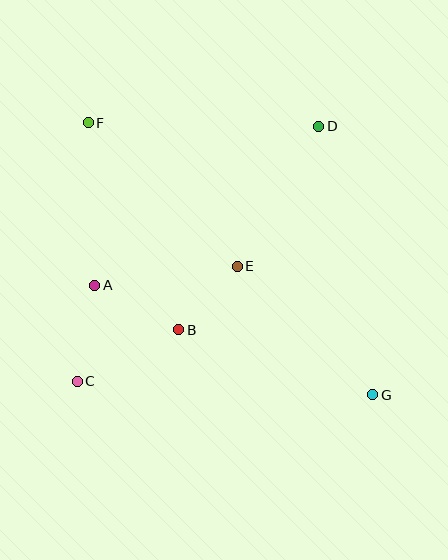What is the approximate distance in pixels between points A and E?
The distance between A and E is approximately 144 pixels.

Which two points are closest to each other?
Points B and E are closest to each other.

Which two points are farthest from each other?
Points F and G are farthest from each other.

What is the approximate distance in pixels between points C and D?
The distance between C and D is approximately 351 pixels.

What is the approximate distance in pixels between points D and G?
The distance between D and G is approximately 274 pixels.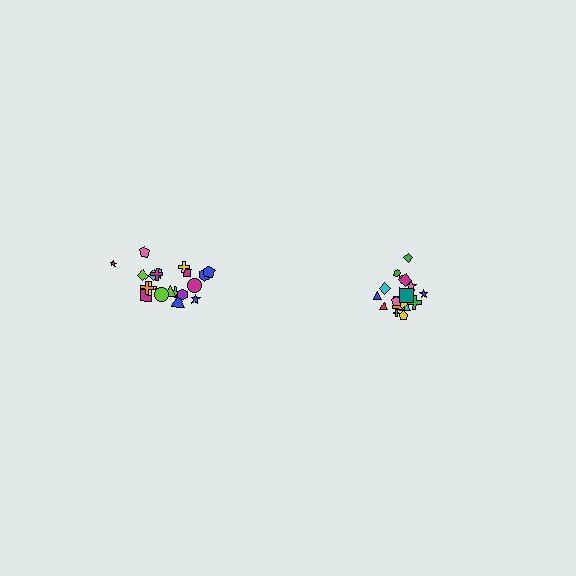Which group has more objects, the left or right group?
The left group.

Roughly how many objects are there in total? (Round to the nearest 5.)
Roughly 40 objects in total.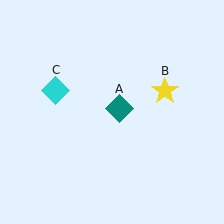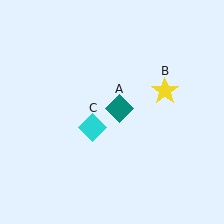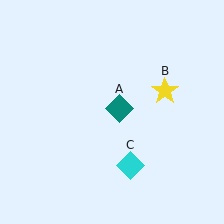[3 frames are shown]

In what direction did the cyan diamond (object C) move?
The cyan diamond (object C) moved down and to the right.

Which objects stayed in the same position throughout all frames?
Teal diamond (object A) and yellow star (object B) remained stationary.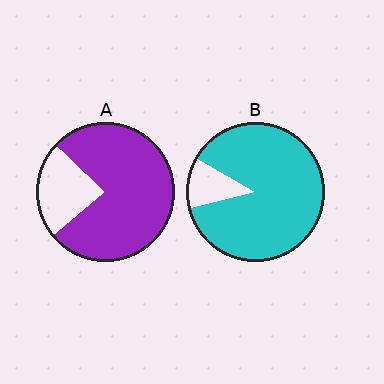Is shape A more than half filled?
Yes.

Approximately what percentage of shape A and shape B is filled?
A is approximately 75% and B is approximately 90%.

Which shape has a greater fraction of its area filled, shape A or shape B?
Shape B.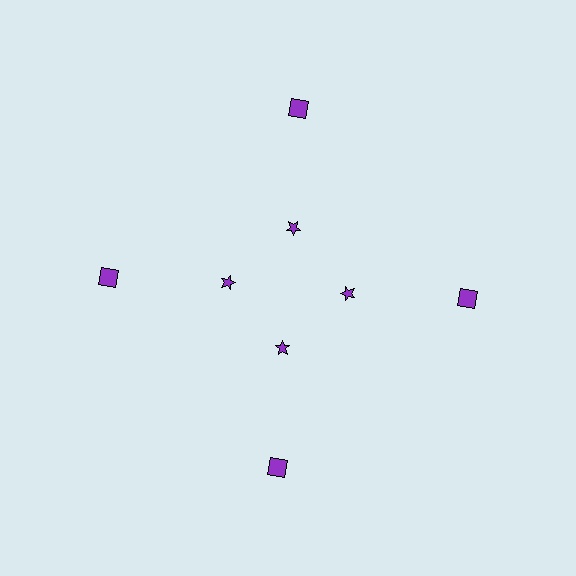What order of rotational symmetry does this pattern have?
This pattern has 4-fold rotational symmetry.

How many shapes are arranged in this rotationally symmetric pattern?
There are 8 shapes, arranged in 4 groups of 2.